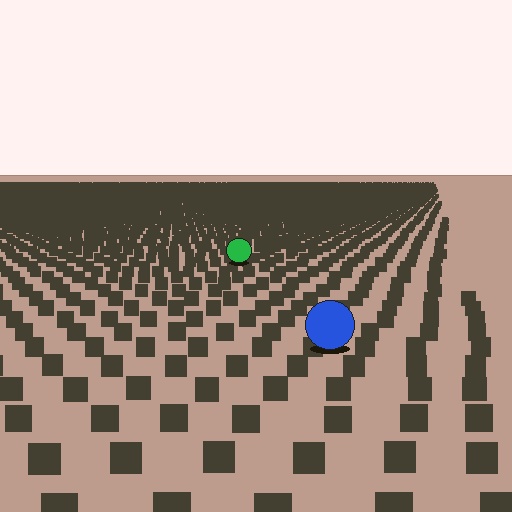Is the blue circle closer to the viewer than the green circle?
Yes. The blue circle is closer — you can tell from the texture gradient: the ground texture is coarser near it.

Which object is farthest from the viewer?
The green circle is farthest from the viewer. It appears smaller and the ground texture around it is denser.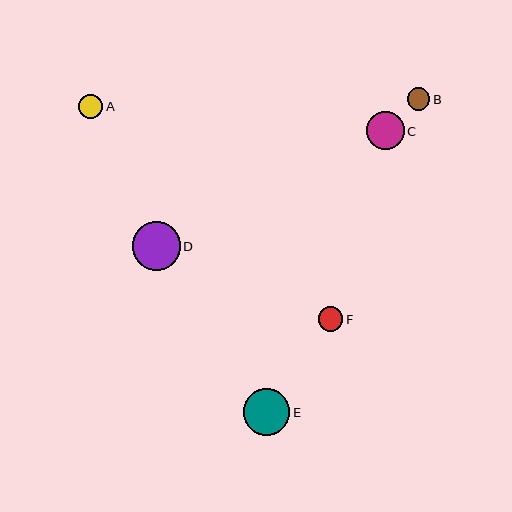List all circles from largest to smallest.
From largest to smallest: D, E, C, F, A, B.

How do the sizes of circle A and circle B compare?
Circle A and circle B are approximately the same size.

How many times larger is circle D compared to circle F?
Circle D is approximately 2.0 times the size of circle F.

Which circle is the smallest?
Circle B is the smallest with a size of approximately 22 pixels.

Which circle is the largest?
Circle D is the largest with a size of approximately 48 pixels.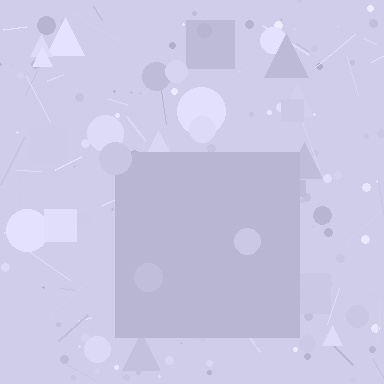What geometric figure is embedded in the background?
A square is embedded in the background.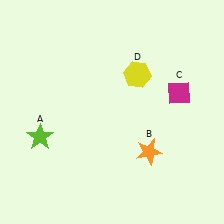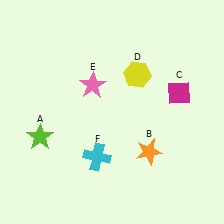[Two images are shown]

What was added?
A pink star (E), a cyan cross (F) were added in Image 2.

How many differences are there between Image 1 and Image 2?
There are 2 differences between the two images.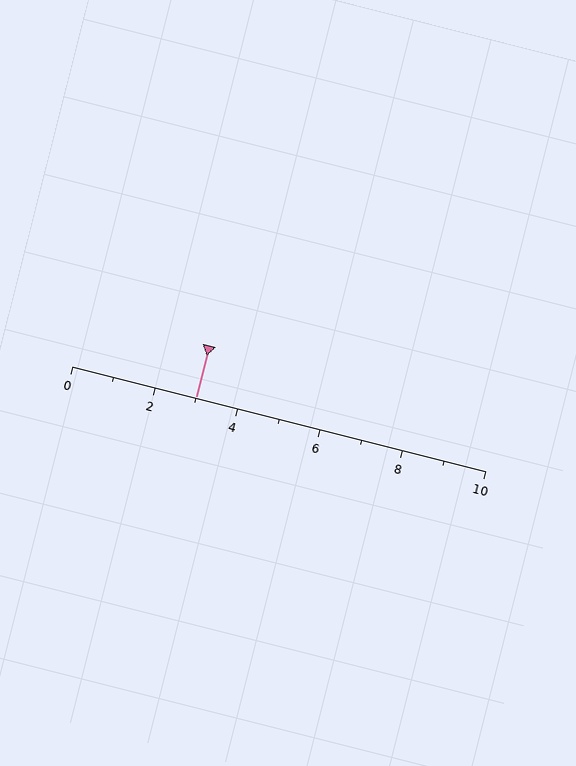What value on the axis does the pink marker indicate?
The marker indicates approximately 3.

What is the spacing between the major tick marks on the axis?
The major ticks are spaced 2 apart.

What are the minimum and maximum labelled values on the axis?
The axis runs from 0 to 10.